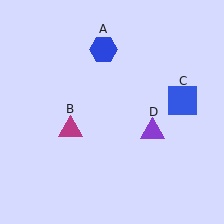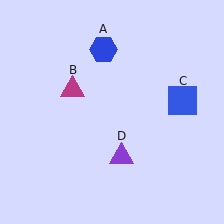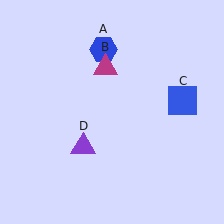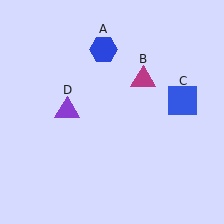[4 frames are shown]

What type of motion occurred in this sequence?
The magenta triangle (object B), purple triangle (object D) rotated clockwise around the center of the scene.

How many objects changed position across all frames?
2 objects changed position: magenta triangle (object B), purple triangle (object D).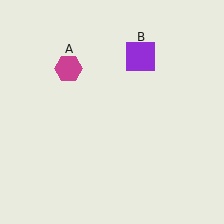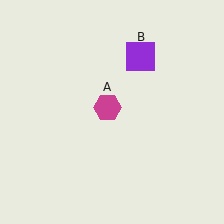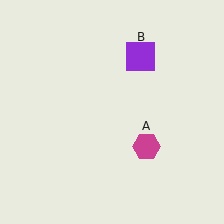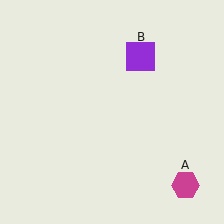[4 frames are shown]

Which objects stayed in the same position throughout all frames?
Purple square (object B) remained stationary.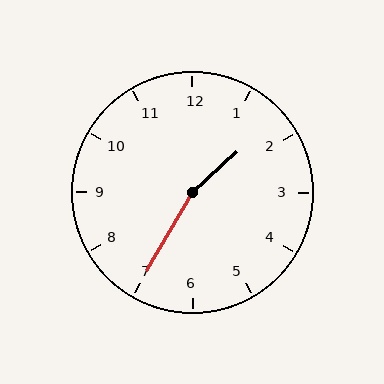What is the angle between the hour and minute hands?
Approximately 162 degrees.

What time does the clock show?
1:35.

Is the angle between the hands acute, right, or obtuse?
It is obtuse.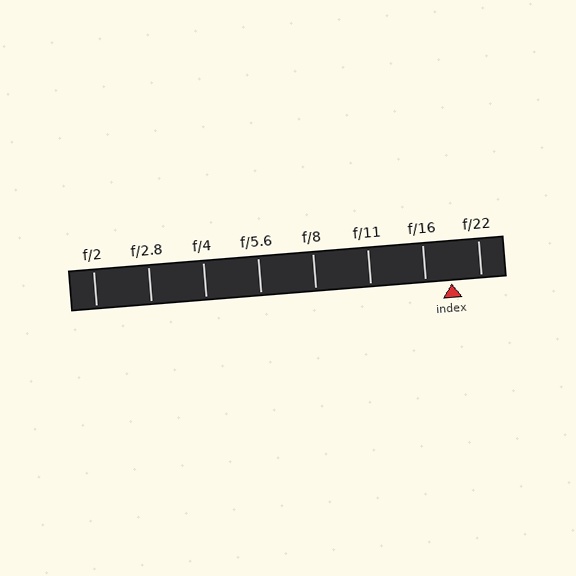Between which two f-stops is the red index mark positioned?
The index mark is between f/16 and f/22.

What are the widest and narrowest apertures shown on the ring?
The widest aperture shown is f/2 and the narrowest is f/22.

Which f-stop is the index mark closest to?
The index mark is closest to f/16.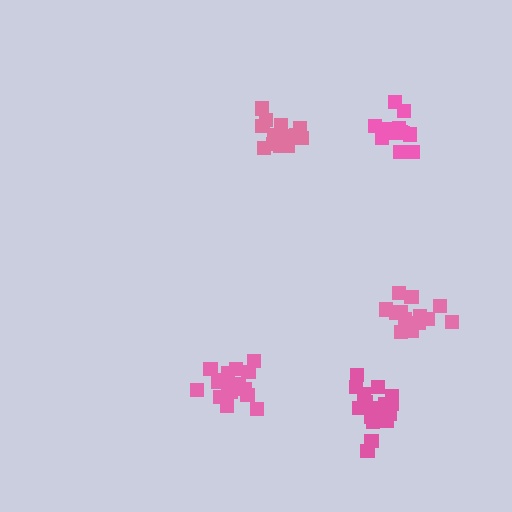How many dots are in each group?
Group 1: 13 dots, Group 2: 13 dots, Group 3: 13 dots, Group 4: 17 dots, Group 5: 17 dots (73 total).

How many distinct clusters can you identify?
There are 5 distinct clusters.